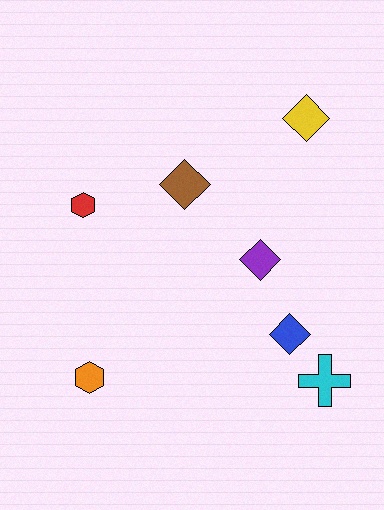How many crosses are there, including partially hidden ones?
There is 1 cross.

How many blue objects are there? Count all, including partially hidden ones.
There is 1 blue object.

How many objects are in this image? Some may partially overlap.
There are 7 objects.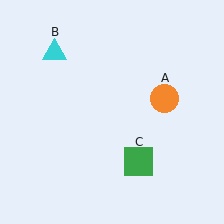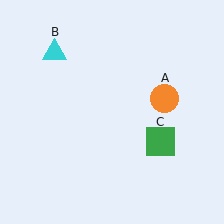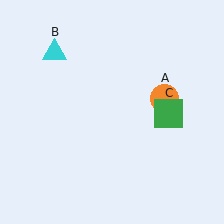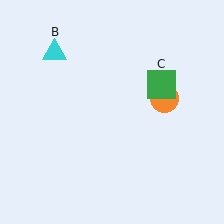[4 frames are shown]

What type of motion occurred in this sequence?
The green square (object C) rotated counterclockwise around the center of the scene.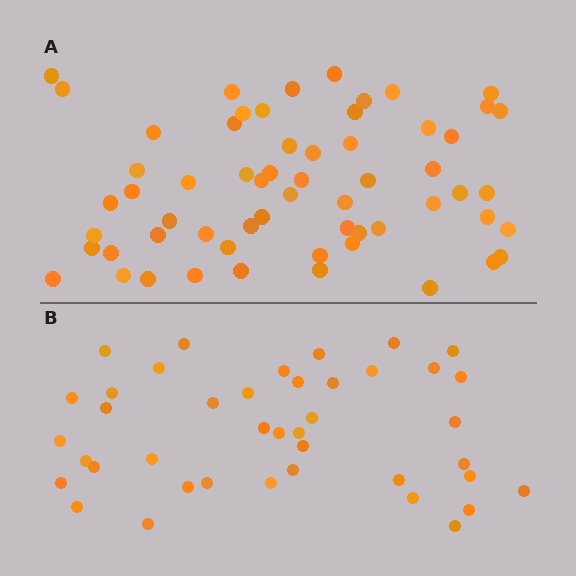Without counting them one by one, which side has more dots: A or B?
Region A (the top region) has more dots.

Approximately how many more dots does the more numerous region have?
Region A has approximately 20 more dots than region B.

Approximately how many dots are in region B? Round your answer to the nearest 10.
About 40 dots. (The exact count is 41, which rounds to 40.)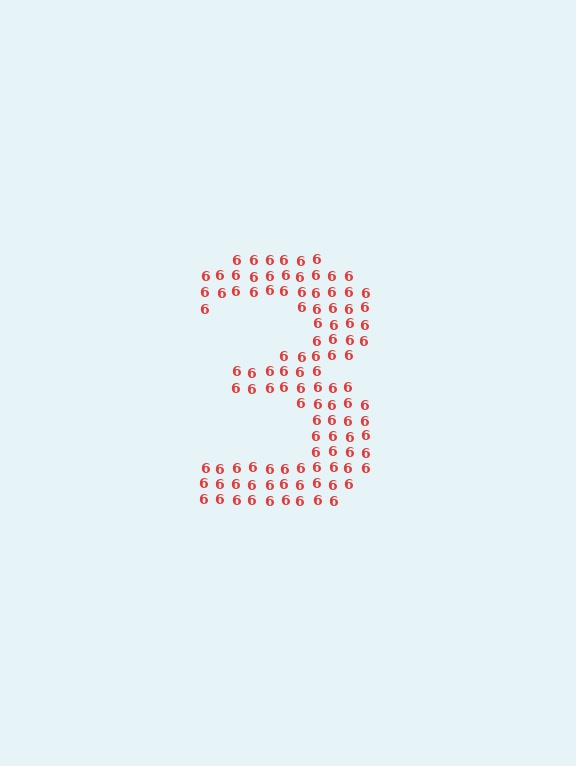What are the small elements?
The small elements are digit 6's.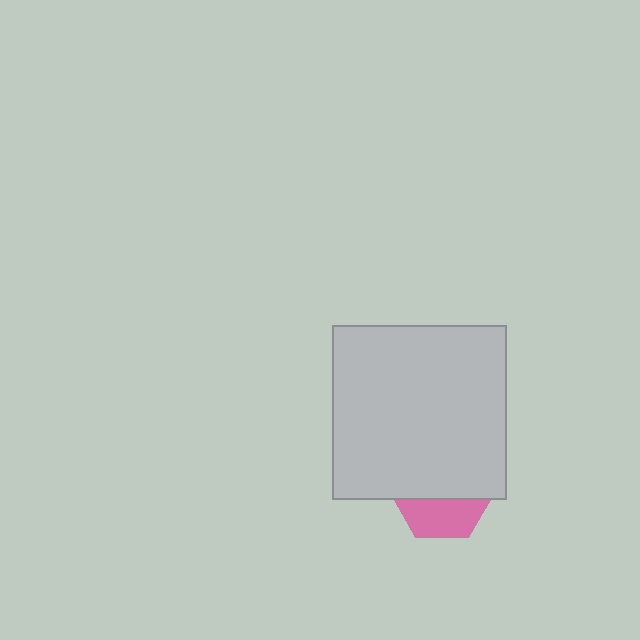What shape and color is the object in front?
The object in front is a light gray square.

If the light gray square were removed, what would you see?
You would see the complete pink hexagon.